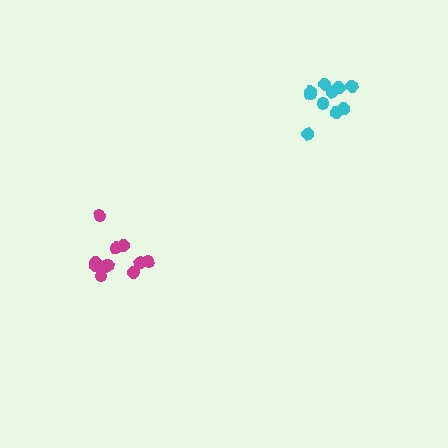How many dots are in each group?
Group 1: 12 dots, Group 2: 10 dots (22 total).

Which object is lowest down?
The magenta cluster is bottommost.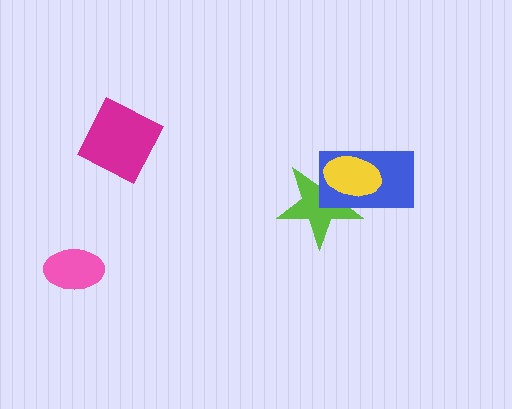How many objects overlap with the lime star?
2 objects overlap with the lime star.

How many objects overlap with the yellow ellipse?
2 objects overlap with the yellow ellipse.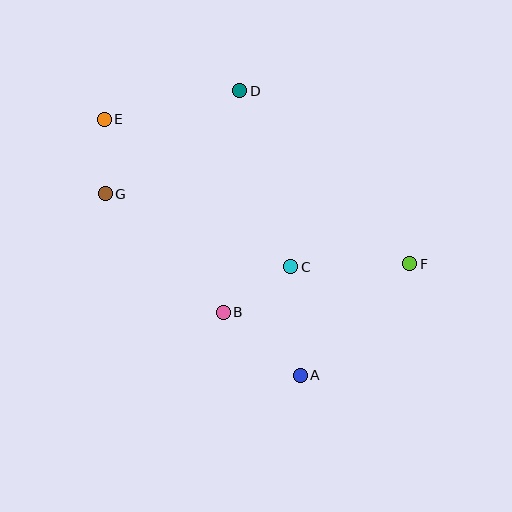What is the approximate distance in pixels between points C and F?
The distance between C and F is approximately 119 pixels.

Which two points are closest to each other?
Points E and G are closest to each other.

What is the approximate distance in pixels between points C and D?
The distance between C and D is approximately 183 pixels.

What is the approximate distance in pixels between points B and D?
The distance between B and D is approximately 222 pixels.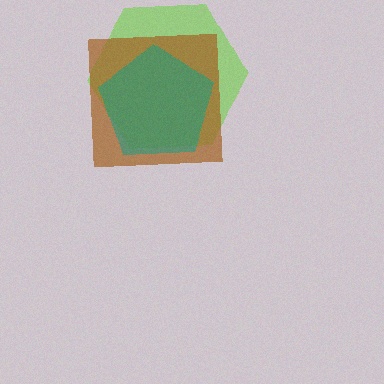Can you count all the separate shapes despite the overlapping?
Yes, there are 3 separate shapes.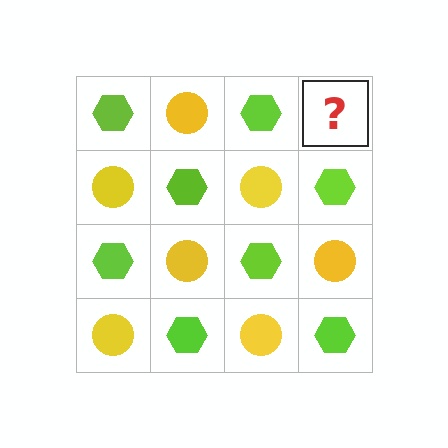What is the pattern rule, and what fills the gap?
The rule is that it alternates lime hexagon and yellow circle in a checkerboard pattern. The gap should be filled with a yellow circle.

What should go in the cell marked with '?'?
The missing cell should contain a yellow circle.